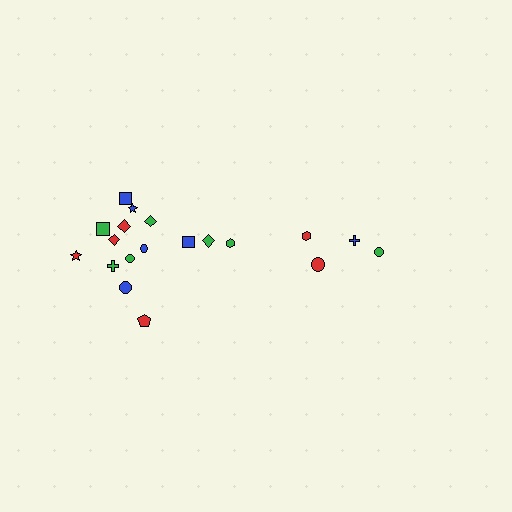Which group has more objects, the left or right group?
The left group.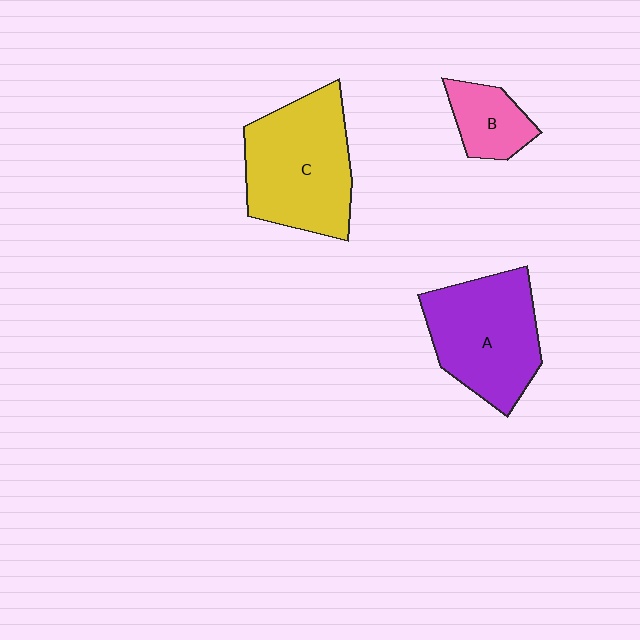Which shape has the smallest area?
Shape B (pink).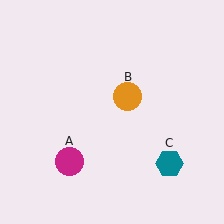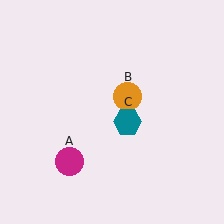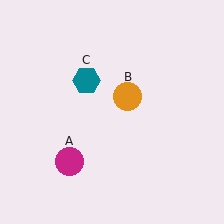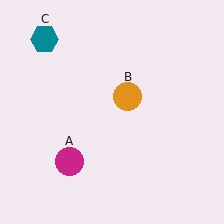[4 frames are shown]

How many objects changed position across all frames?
1 object changed position: teal hexagon (object C).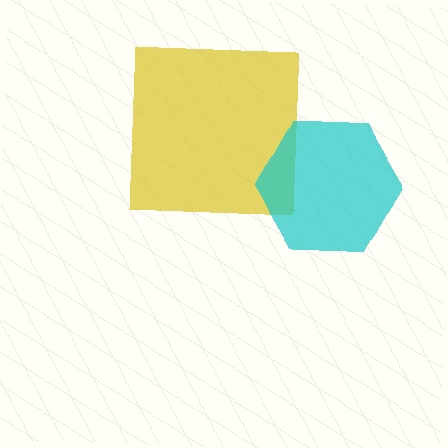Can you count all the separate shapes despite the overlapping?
Yes, there are 2 separate shapes.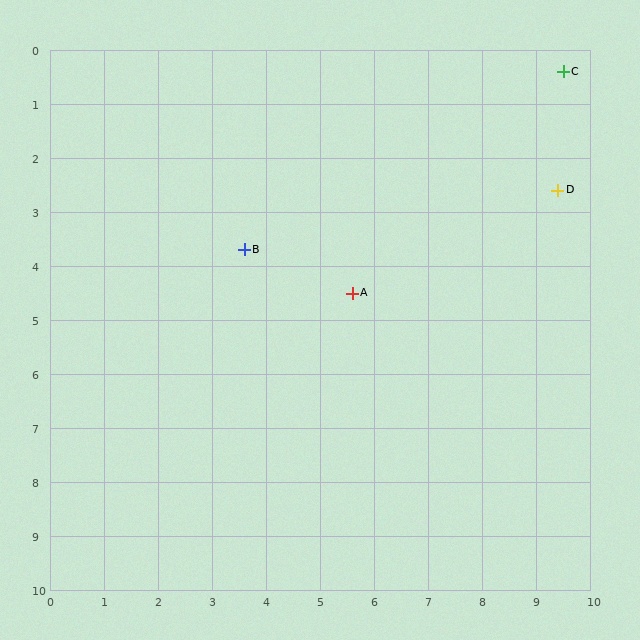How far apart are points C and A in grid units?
Points C and A are about 5.7 grid units apart.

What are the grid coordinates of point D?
Point D is at approximately (9.4, 2.6).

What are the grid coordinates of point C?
Point C is at approximately (9.5, 0.4).